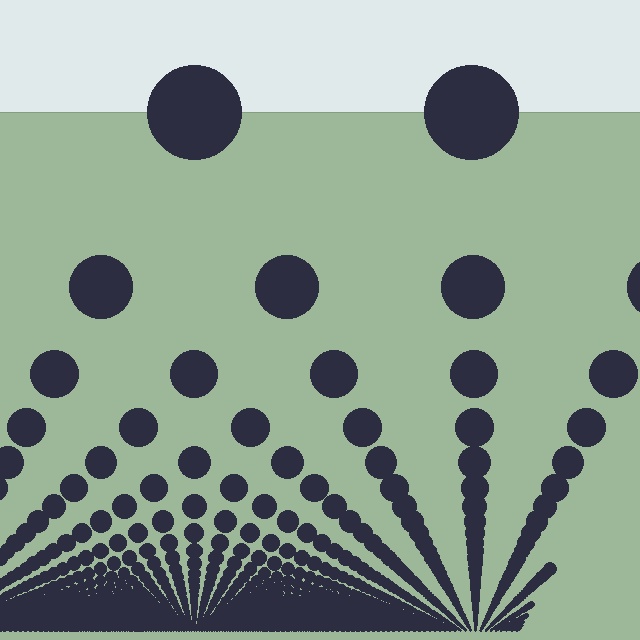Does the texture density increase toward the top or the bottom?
Density increases toward the bottom.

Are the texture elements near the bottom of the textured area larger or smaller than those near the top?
Smaller. The gradient is inverted — elements near the bottom are smaller and denser.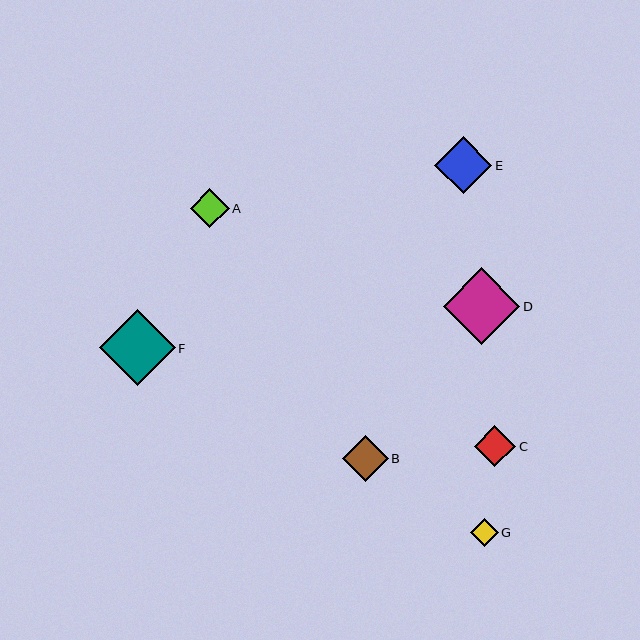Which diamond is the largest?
Diamond D is the largest with a size of approximately 77 pixels.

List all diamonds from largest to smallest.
From largest to smallest: D, F, E, B, C, A, G.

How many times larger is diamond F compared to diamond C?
Diamond F is approximately 1.8 times the size of diamond C.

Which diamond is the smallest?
Diamond G is the smallest with a size of approximately 28 pixels.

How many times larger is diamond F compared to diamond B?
Diamond F is approximately 1.7 times the size of diamond B.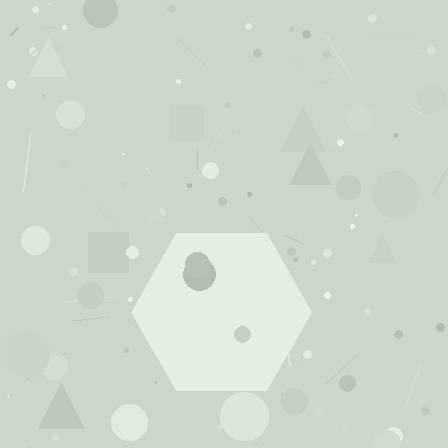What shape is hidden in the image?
A hexagon is hidden in the image.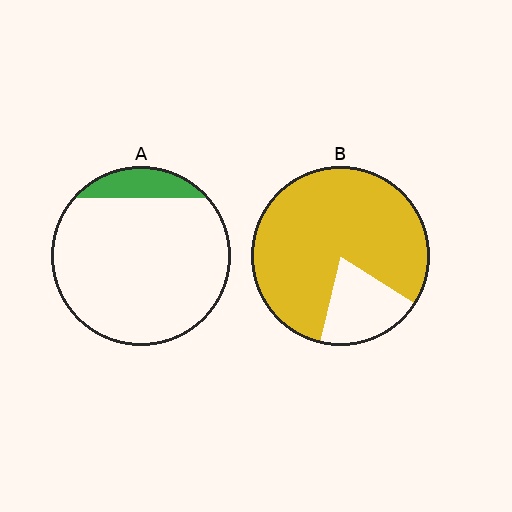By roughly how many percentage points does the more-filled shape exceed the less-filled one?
By roughly 70 percentage points (B over A).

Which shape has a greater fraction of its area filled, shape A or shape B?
Shape B.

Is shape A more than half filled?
No.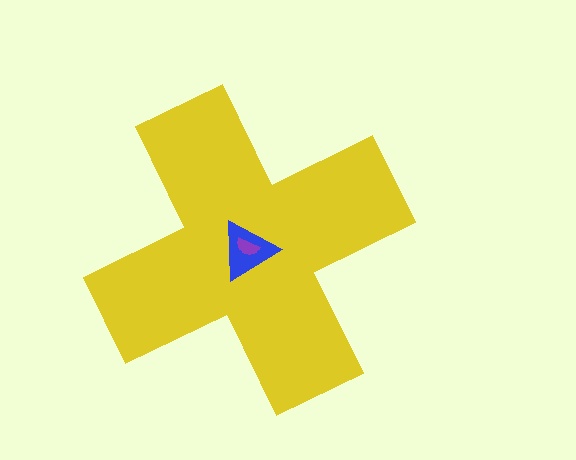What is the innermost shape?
The purple semicircle.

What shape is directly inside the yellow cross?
The blue triangle.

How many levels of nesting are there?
3.